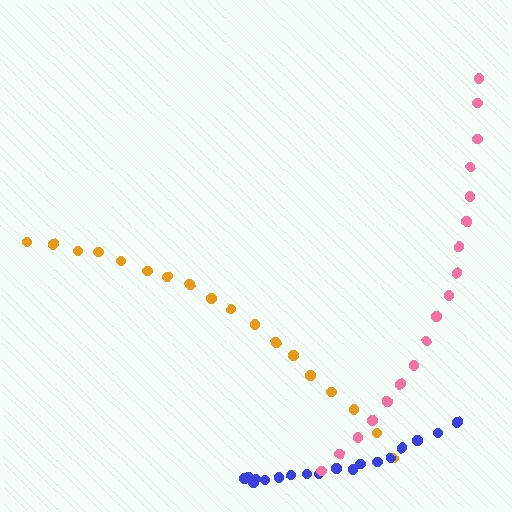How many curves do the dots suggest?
There are 3 distinct paths.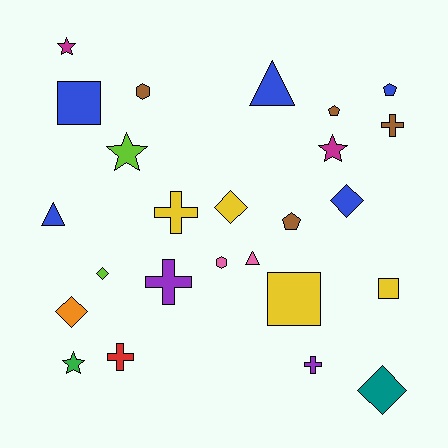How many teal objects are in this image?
There is 1 teal object.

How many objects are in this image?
There are 25 objects.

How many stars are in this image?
There are 4 stars.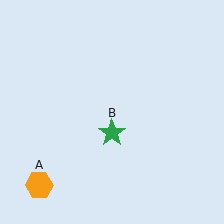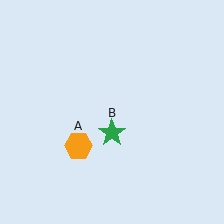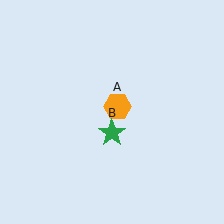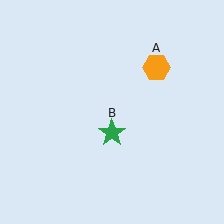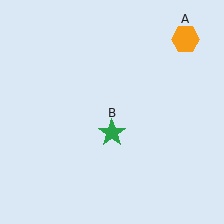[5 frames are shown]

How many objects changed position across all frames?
1 object changed position: orange hexagon (object A).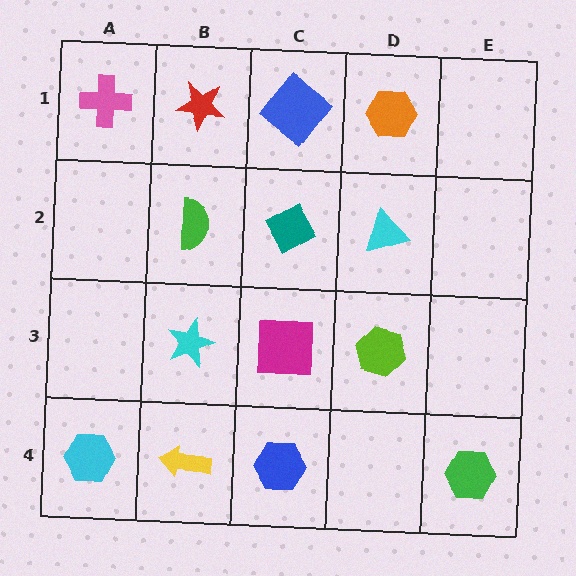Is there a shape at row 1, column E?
No, that cell is empty.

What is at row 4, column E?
A green hexagon.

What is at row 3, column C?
A magenta square.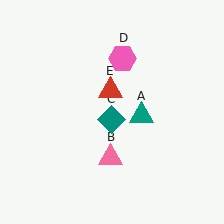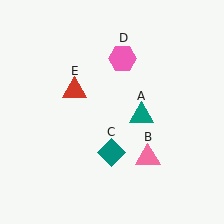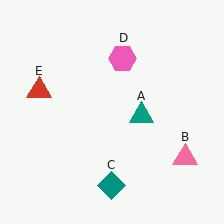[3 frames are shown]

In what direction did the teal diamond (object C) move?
The teal diamond (object C) moved down.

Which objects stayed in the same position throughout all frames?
Teal triangle (object A) and pink hexagon (object D) remained stationary.